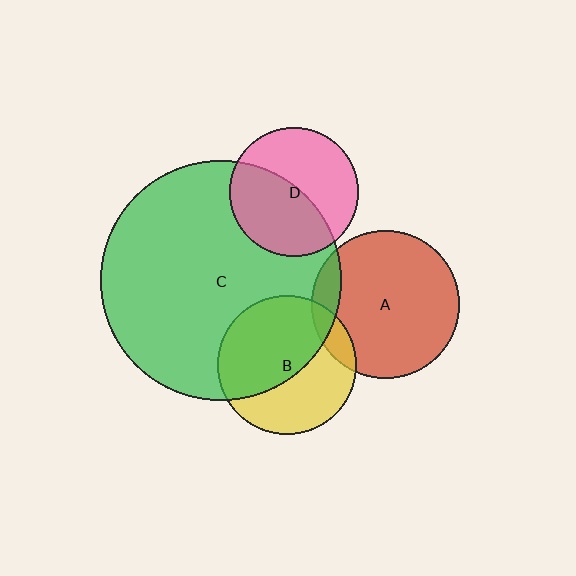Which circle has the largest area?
Circle C (green).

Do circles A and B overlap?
Yes.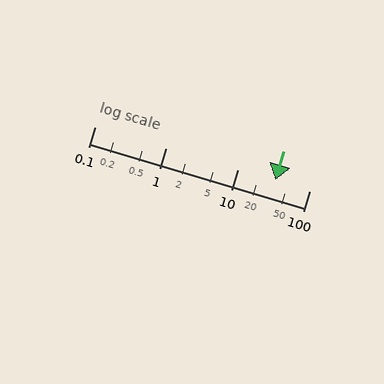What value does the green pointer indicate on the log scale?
The pointer indicates approximately 33.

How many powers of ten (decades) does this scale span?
The scale spans 3 decades, from 0.1 to 100.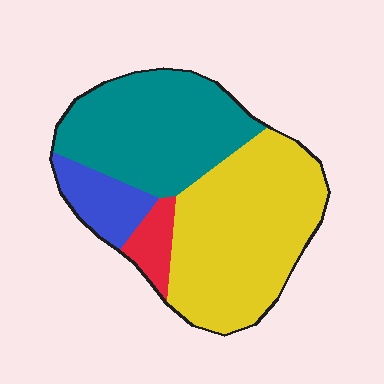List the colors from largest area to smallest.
From largest to smallest: yellow, teal, blue, red.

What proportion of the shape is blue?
Blue covers around 10% of the shape.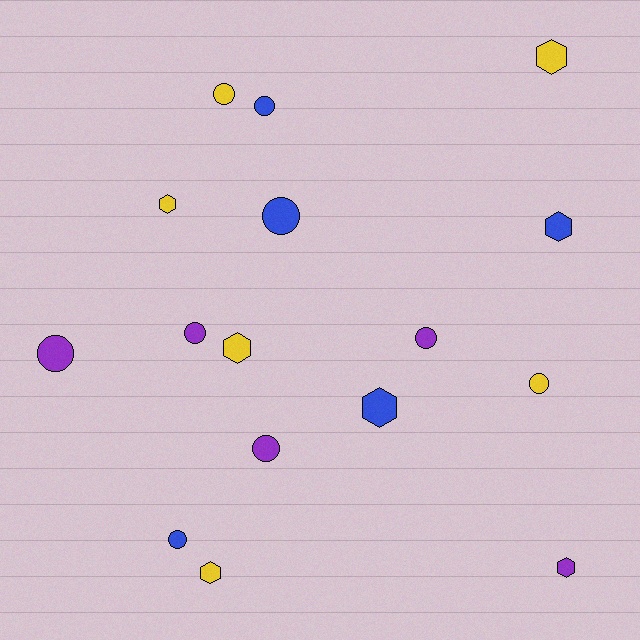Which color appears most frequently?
Yellow, with 6 objects.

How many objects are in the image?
There are 16 objects.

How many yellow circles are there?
There are 2 yellow circles.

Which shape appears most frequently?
Circle, with 9 objects.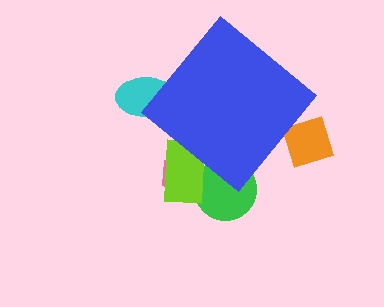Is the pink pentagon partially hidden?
Yes, the pink pentagon is partially hidden behind the blue diamond.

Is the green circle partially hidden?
Yes, the green circle is partially hidden behind the blue diamond.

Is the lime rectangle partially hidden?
Yes, the lime rectangle is partially hidden behind the blue diamond.